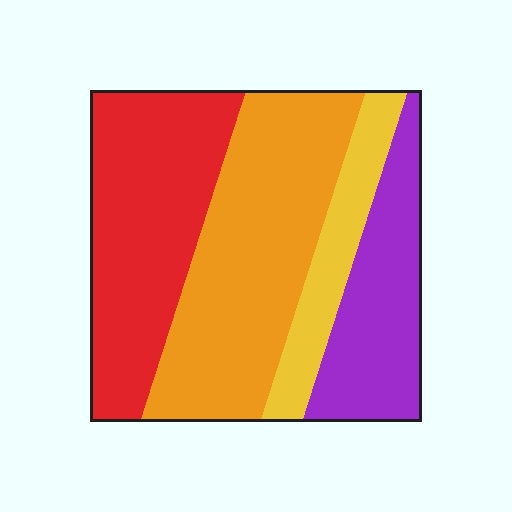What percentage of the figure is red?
Red takes up between a quarter and a half of the figure.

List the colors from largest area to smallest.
From largest to smallest: orange, red, purple, yellow.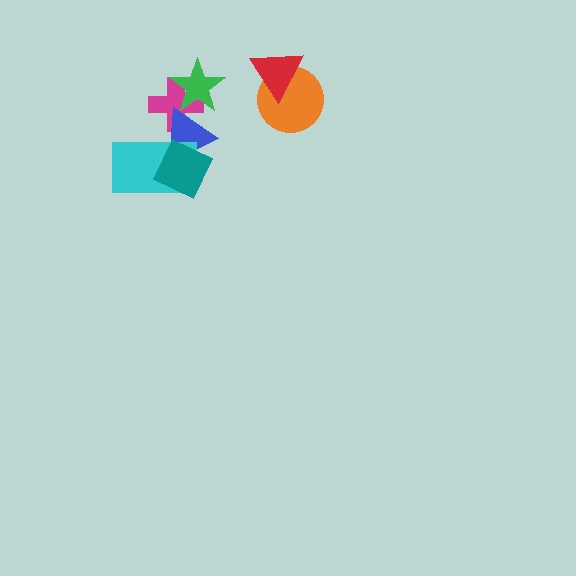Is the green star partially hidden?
Yes, it is partially covered by another shape.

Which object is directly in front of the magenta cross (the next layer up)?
The green star is directly in front of the magenta cross.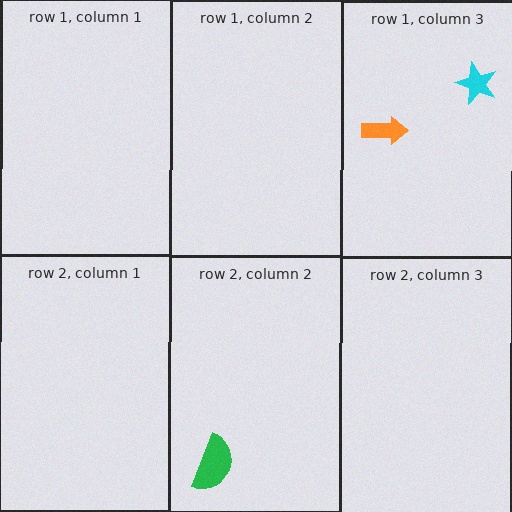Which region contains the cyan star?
The row 1, column 3 region.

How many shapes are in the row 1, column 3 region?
2.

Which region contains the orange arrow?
The row 1, column 3 region.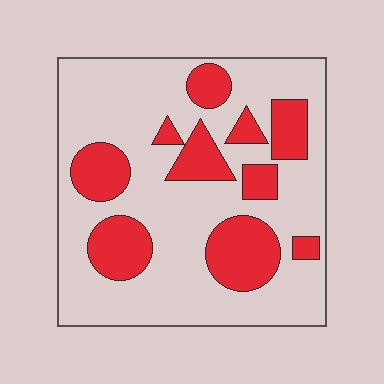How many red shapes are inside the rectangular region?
10.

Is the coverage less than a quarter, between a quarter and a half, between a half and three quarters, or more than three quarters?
Between a quarter and a half.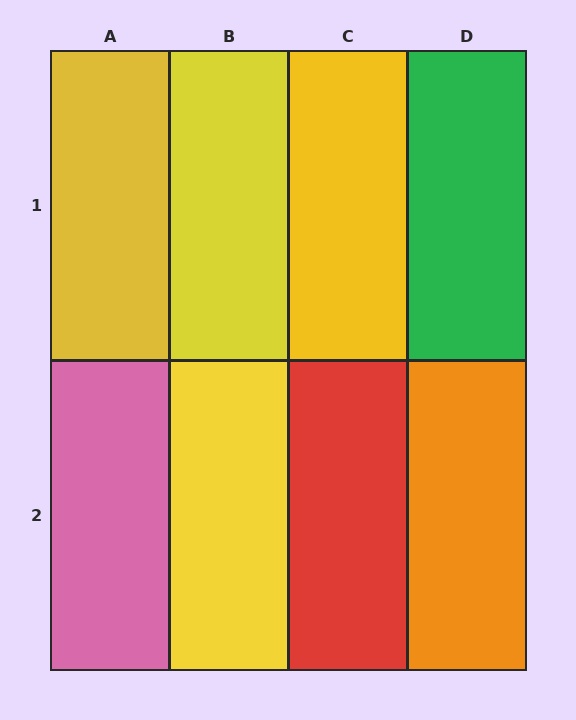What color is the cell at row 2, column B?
Yellow.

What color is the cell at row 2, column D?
Orange.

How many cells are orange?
1 cell is orange.